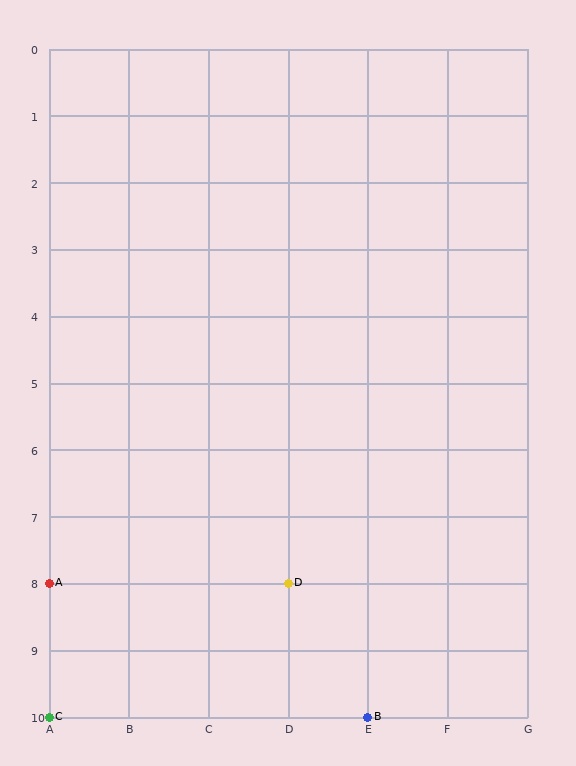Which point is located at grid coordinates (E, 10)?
Point B is at (E, 10).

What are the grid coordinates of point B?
Point B is at grid coordinates (E, 10).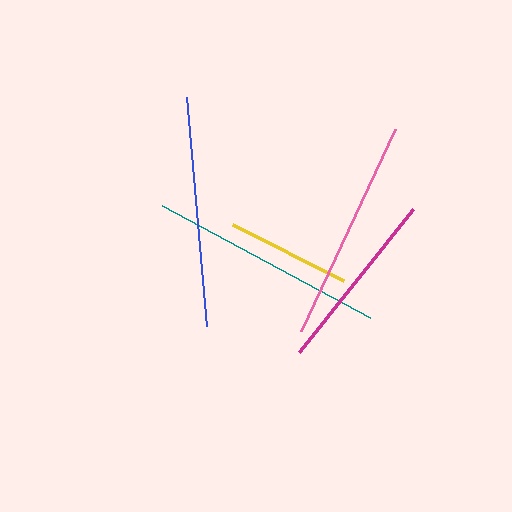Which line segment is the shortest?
The yellow line is the shortest at approximately 124 pixels.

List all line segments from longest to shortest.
From longest to shortest: teal, blue, pink, magenta, yellow.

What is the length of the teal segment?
The teal segment is approximately 237 pixels long.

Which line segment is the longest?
The teal line is the longest at approximately 237 pixels.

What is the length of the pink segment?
The pink segment is approximately 222 pixels long.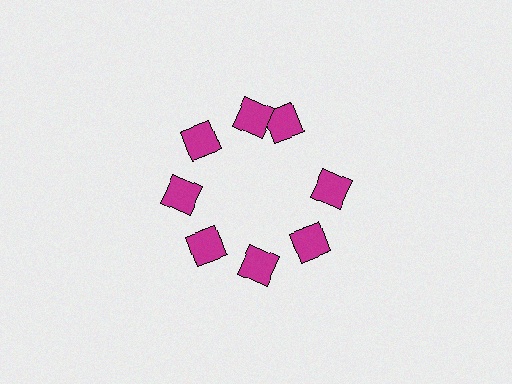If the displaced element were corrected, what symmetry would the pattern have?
It would have 8-fold rotational symmetry — the pattern would map onto itself every 45 degrees.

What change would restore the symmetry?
The symmetry would be restored by rotating it back into even spacing with its neighbors so that all 8 diamonds sit at equal angles and equal distance from the center.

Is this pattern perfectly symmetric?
No. The 8 magenta diamonds are arranged in a ring, but one element near the 2 o'clock position is rotated out of alignment along the ring, breaking the 8-fold rotational symmetry.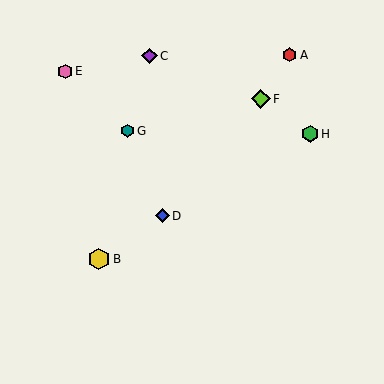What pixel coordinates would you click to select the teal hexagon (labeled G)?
Click at (128, 131) to select the teal hexagon G.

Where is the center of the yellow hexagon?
The center of the yellow hexagon is at (99, 259).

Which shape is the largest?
The yellow hexagon (labeled B) is the largest.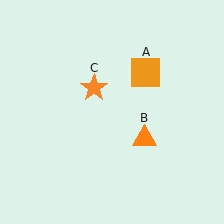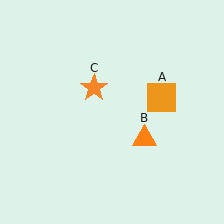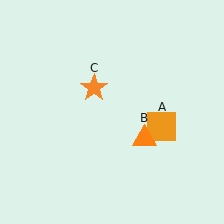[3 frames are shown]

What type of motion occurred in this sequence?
The orange square (object A) rotated clockwise around the center of the scene.